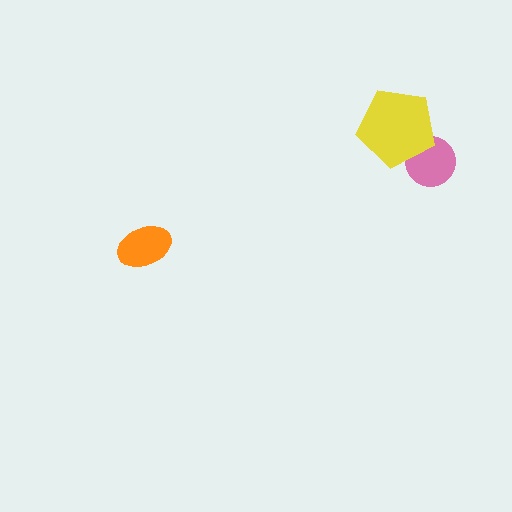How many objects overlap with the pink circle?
1 object overlaps with the pink circle.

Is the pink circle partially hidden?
Yes, it is partially covered by another shape.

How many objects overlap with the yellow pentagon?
1 object overlaps with the yellow pentagon.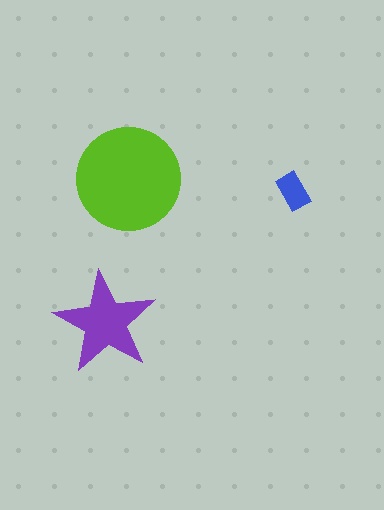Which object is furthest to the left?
The purple star is leftmost.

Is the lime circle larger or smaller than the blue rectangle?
Larger.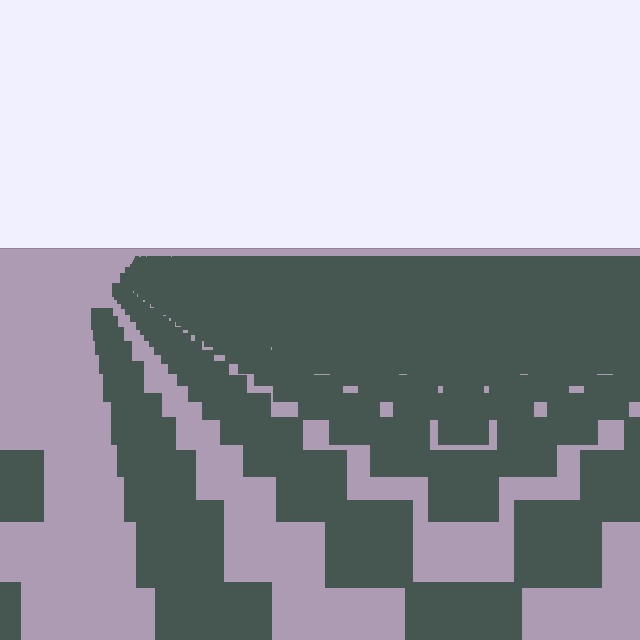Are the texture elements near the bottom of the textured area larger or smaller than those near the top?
Larger. Near the bottom, elements are closer to the viewer and appear at a bigger on-screen size.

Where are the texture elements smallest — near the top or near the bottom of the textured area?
Near the top.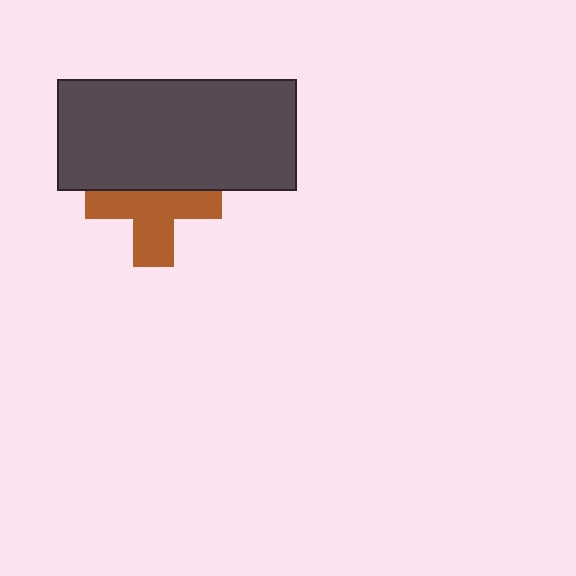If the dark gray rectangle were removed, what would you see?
You would see the complete brown cross.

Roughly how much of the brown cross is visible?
About half of it is visible (roughly 60%).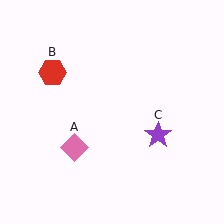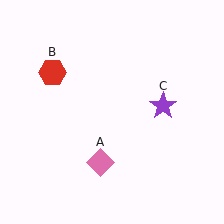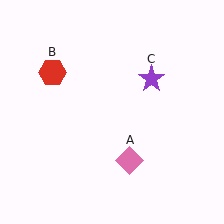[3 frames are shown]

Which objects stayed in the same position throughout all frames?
Red hexagon (object B) remained stationary.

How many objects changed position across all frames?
2 objects changed position: pink diamond (object A), purple star (object C).